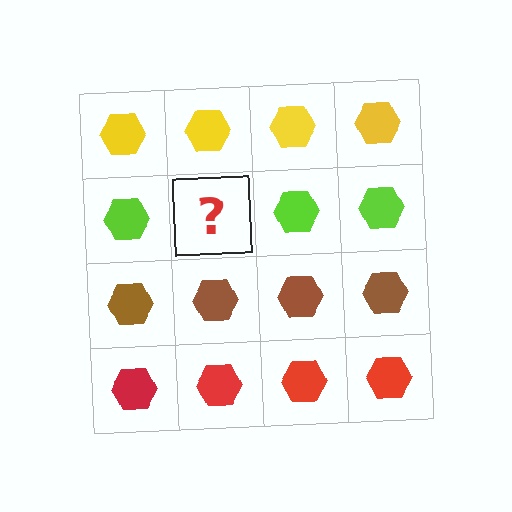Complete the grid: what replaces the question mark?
The question mark should be replaced with a lime hexagon.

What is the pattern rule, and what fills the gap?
The rule is that each row has a consistent color. The gap should be filled with a lime hexagon.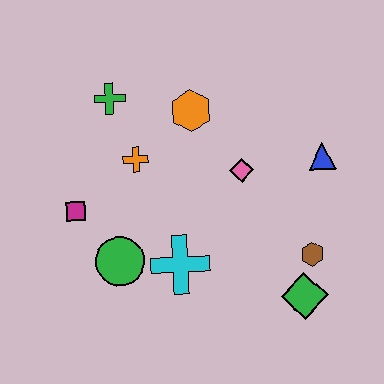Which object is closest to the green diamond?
The brown hexagon is closest to the green diamond.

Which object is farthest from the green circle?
The blue triangle is farthest from the green circle.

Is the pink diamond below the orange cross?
Yes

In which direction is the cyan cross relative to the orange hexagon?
The cyan cross is below the orange hexagon.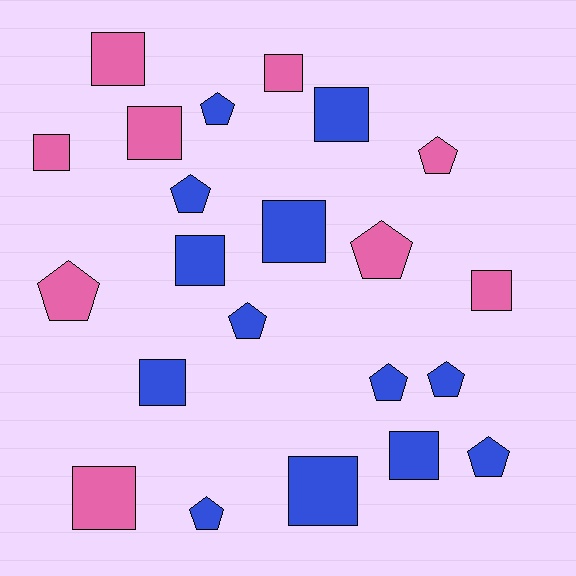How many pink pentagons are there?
There are 3 pink pentagons.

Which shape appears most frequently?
Square, with 12 objects.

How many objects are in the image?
There are 22 objects.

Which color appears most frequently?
Blue, with 13 objects.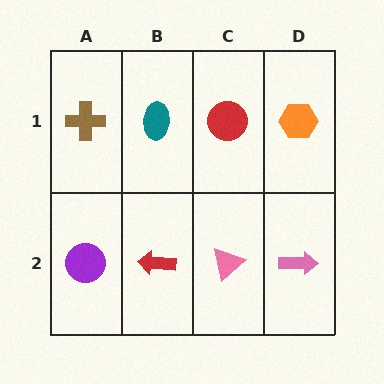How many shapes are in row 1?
4 shapes.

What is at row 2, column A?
A purple circle.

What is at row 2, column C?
A pink triangle.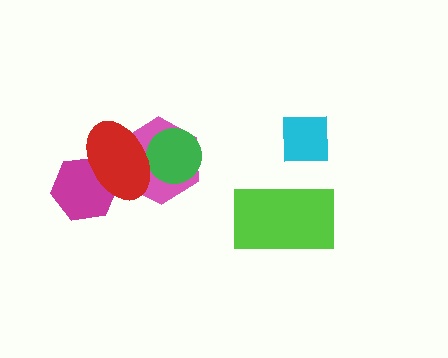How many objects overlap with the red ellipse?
3 objects overlap with the red ellipse.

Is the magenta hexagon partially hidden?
Yes, it is partially covered by another shape.